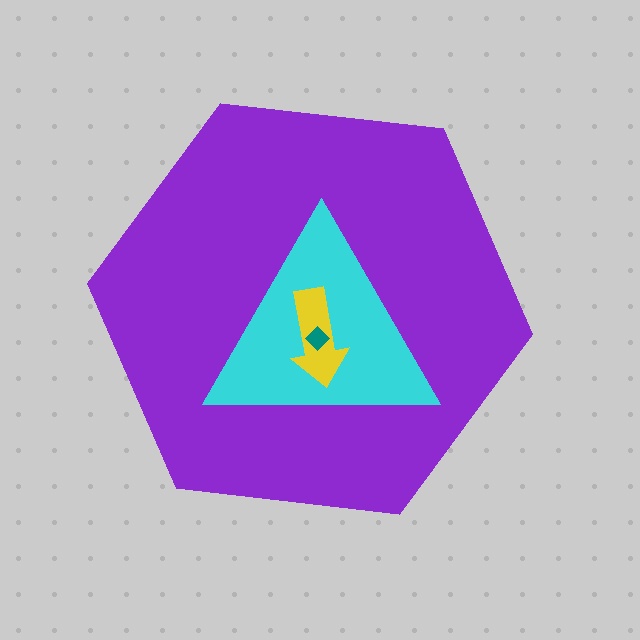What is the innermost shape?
The teal diamond.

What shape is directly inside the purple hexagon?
The cyan triangle.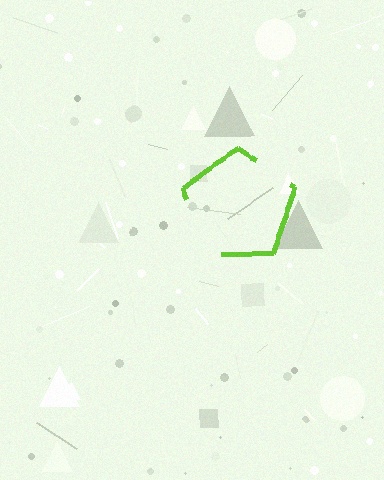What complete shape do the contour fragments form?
The contour fragments form a pentagon.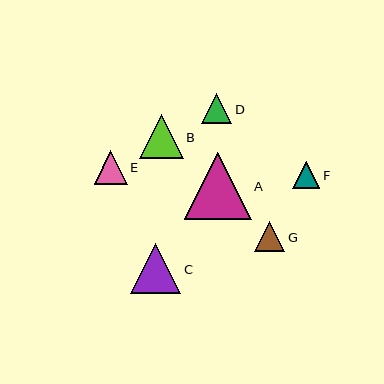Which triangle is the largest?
Triangle A is the largest with a size of approximately 67 pixels.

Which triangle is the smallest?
Triangle F is the smallest with a size of approximately 27 pixels.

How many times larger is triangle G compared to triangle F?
Triangle G is approximately 1.1 times the size of triangle F.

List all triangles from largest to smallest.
From largest to smallest: A, C, B, E, G, D, F.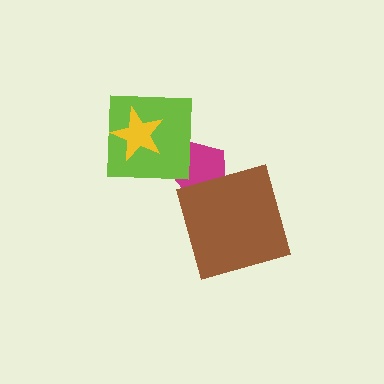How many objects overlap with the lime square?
2 objects overlap with the lime square.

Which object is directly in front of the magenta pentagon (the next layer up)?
The lime square is directly in front of the magenta pentagon.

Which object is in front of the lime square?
The yellow star is in front of the lime square.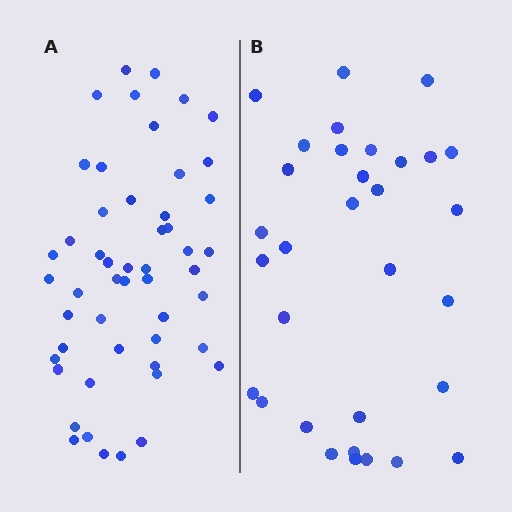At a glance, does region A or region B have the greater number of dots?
Region A (the left region) has more dots.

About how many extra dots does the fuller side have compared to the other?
Region A has approximately 20 more dots than region B.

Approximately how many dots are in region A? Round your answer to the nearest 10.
About 50 dots. (The exact count is 51, which rounds to 50.)